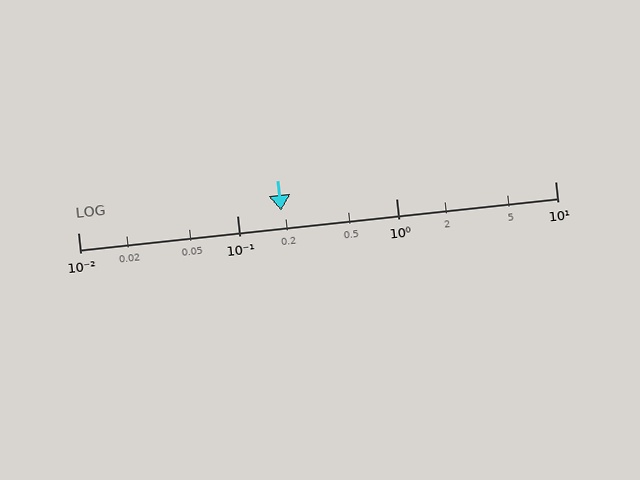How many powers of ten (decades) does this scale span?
The scale spans 3 decades, from 0.01 to 10.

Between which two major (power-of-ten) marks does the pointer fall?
The pointer is between 0.1 and 1.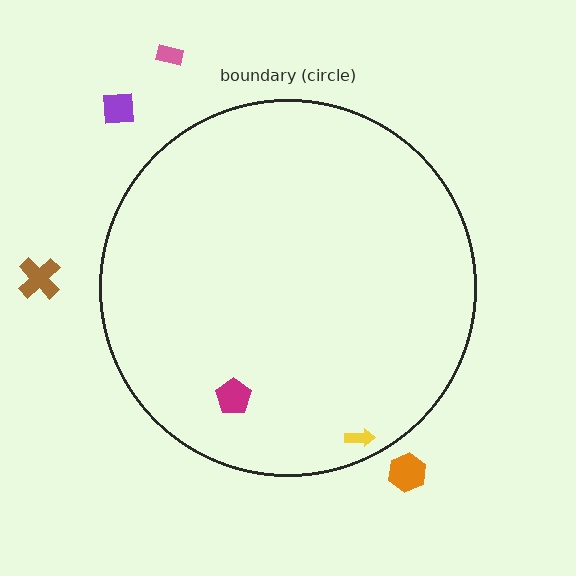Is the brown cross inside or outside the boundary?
Outside.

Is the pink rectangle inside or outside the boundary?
Outside.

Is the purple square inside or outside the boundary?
Outside.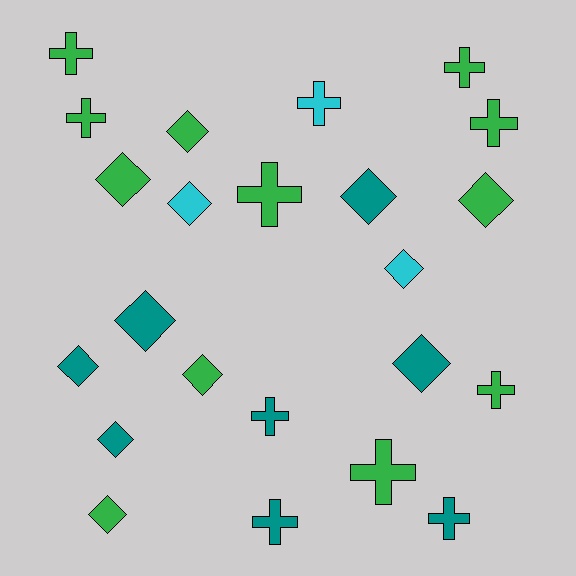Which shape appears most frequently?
Diamond, with 12 objects.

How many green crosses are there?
There are 7 green crosses.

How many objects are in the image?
There are 23 objects.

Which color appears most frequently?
Green, with 12 objects.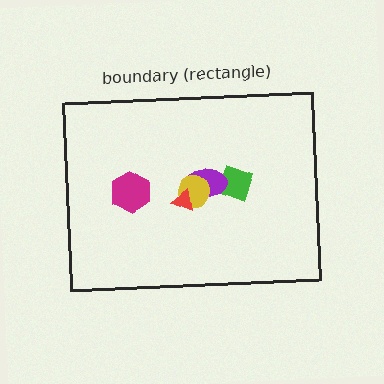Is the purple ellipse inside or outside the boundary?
Inside.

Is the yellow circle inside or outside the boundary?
Inside.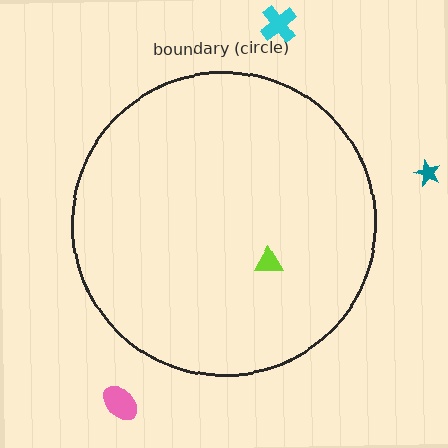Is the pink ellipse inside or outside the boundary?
Outside.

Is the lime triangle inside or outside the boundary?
Inside.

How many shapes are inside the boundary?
1 inside, 3 outside.